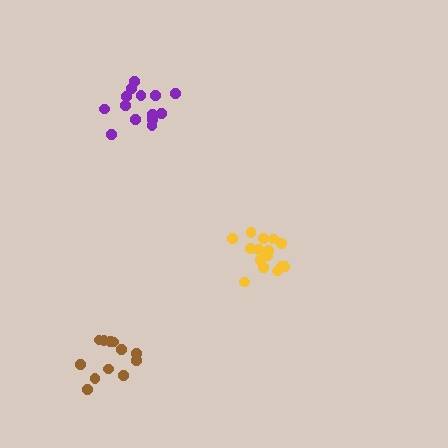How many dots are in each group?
Group 1: 15 dots, Group 2: 14 dots, Group 3: 12 dots (41 total).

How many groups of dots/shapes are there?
There are 3 groups.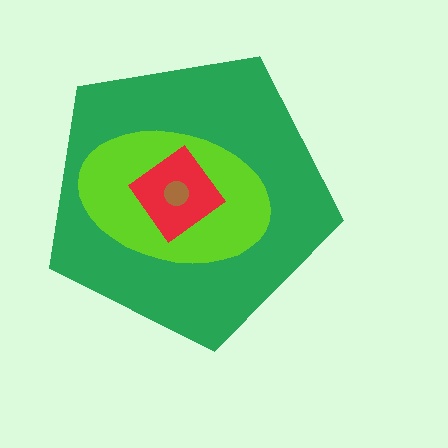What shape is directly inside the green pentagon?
The lime ellipse.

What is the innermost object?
The brown circle.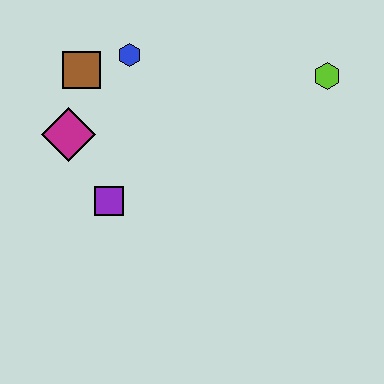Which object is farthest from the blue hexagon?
The lime hexagon is farthest from the blue hexagon.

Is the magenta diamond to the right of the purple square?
No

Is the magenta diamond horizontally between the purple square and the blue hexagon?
No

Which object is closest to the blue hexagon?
The brown square is closest to the blue hexagon.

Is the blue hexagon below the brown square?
No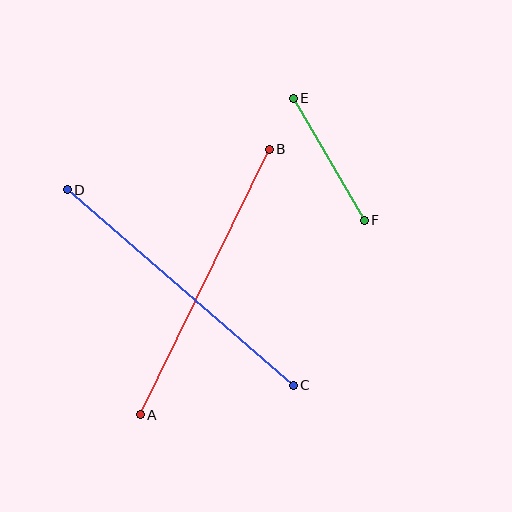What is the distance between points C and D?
The distance is approximately 299 pixels.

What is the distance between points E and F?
The distance is approximately 142 pixels.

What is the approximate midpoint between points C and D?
The midpoint is at approximately (180, 288) pixels.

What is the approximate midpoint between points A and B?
The midpoint is at approximately (205, 282) pixels.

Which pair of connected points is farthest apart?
Points C and D are farthest apart.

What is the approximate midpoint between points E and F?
The midpoint is at approximately (329, 159) pixels.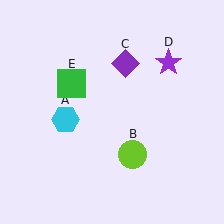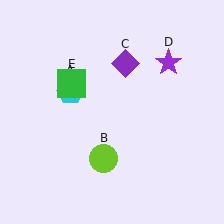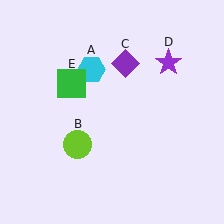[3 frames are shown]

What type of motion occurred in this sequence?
The cyan hexagon (object A), lime circle (object B) rotated clockwise around the center of the scene.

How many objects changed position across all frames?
2 objects changed position: cyan hexagon (object A), lime circle (object B).